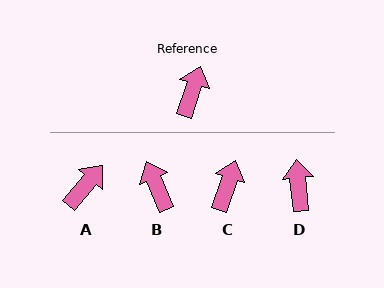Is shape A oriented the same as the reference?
No, it is off by about 22 degrees.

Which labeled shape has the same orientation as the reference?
C.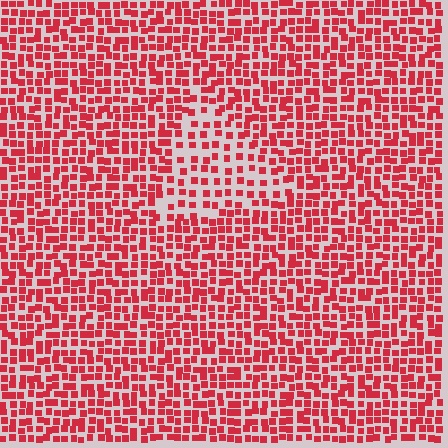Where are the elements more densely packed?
The elements are more densely packed outside the triangle boundary.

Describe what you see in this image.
The image contains small red elements arranged at two different densities. A triangle-shaped region is visible where the elements are less densely packed than the surrounding area.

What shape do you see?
I see a triangle.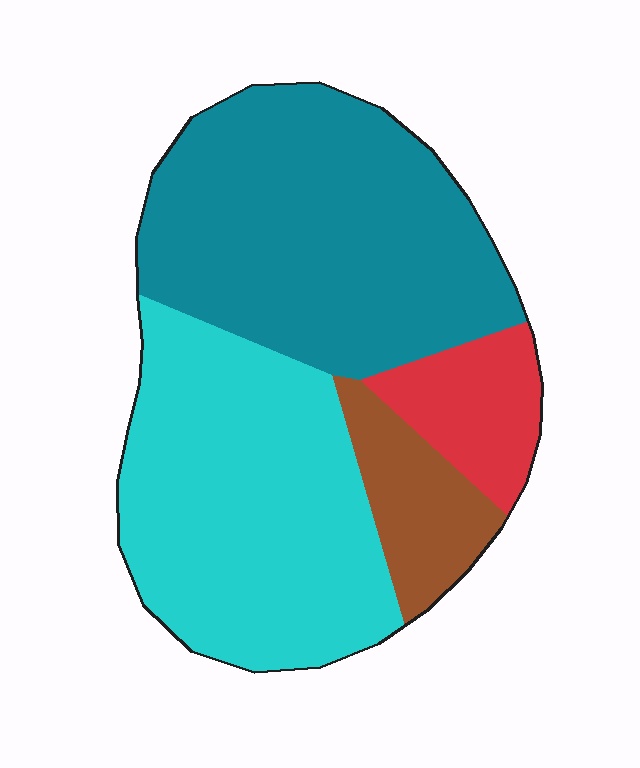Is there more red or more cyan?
Cyan.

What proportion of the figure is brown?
Brown takes up about one tenth (1/10) of the figure.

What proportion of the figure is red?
Red takes up less than a quarter of the figure.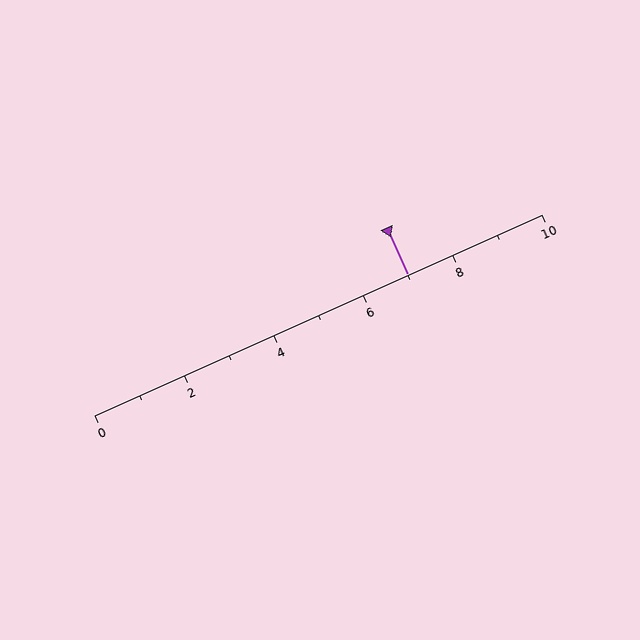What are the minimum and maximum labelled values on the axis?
The axis runs from 0 to 10.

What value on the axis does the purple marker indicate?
The marker indicates approximately 7.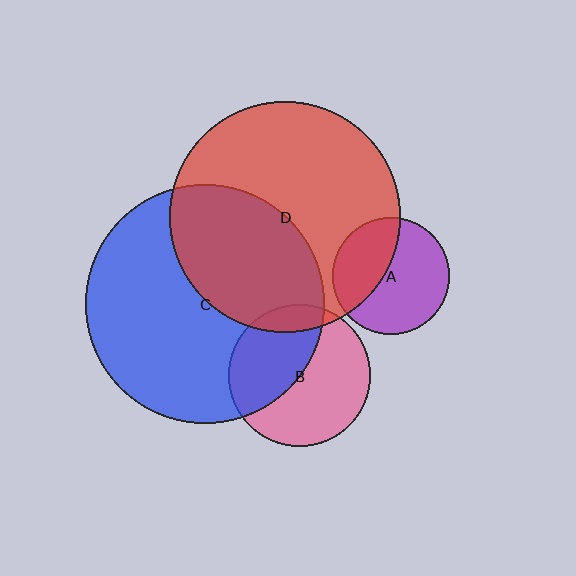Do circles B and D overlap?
Yes.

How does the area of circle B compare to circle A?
Approximately 1.5 times.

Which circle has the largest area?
Circle C (blue).